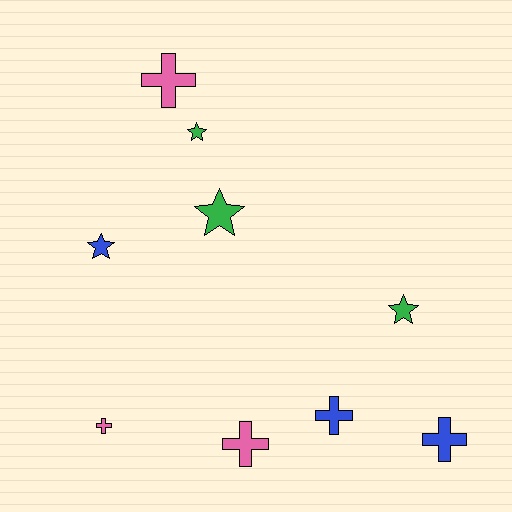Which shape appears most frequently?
Cross, with 5 objects.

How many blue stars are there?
There is 1 blue star.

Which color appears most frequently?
Green, with 3 objects.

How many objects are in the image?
There are 9 objects.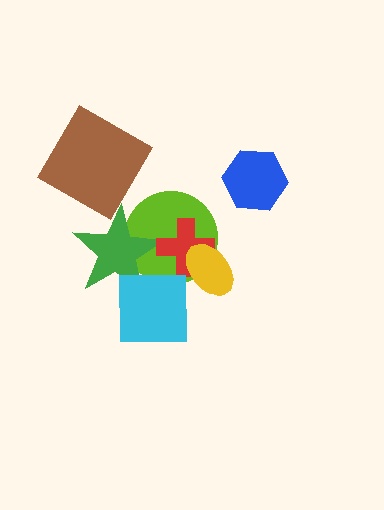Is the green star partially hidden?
Yes, it is partially covered by another shape.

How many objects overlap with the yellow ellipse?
2 objects overlap with the yellow ellipse.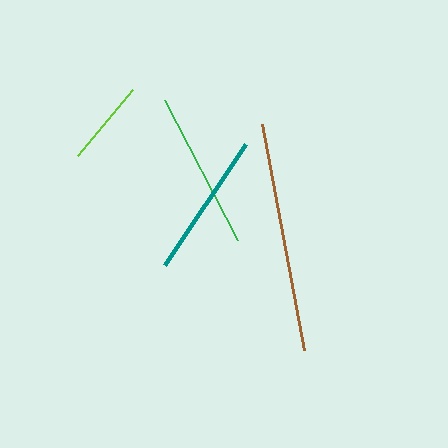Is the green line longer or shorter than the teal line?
The green line is longer than the teal line.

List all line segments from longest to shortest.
From longest to shortest: brown, green, teal, lime.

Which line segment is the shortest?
The lime line is the shortest at approximately 86 pixels.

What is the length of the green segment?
The green segment is approximately 158 pixels long.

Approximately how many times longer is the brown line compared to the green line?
The brown line is approximately 1.4 times the length of the green line.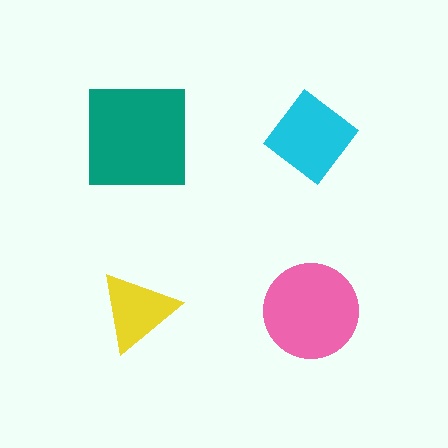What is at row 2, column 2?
A pink circle.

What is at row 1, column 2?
A cyan diamond.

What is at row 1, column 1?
A teal square.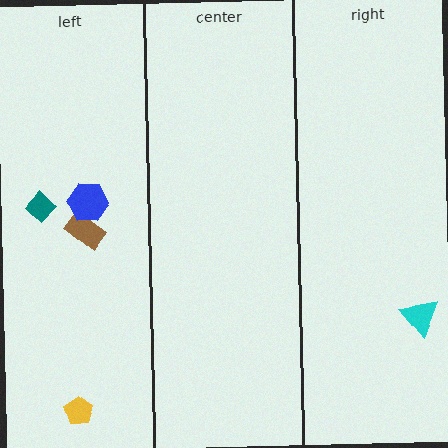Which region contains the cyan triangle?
The right region.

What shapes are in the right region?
The cyan triangle.